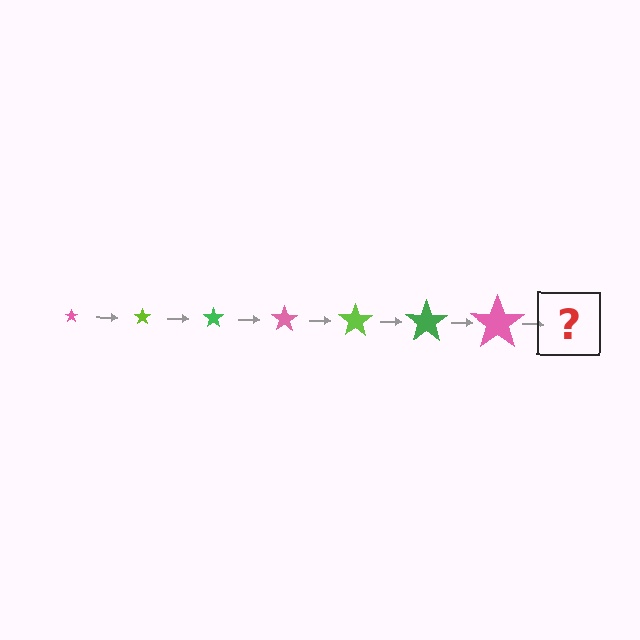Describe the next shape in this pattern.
It should be a lime star, larger than the previous one.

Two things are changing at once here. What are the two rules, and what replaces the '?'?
The two rules are that the star grows larger each step and the color cycles through pink, lime, and green. The '?' should be a lime star, larger than the previous one.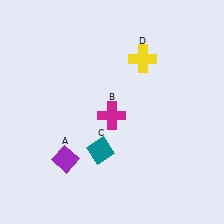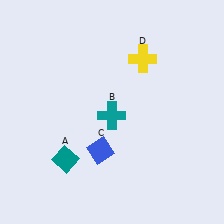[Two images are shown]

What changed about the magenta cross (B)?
In Image 1, B is magenta. In Image 2, it changed to teal.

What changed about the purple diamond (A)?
In Image 1, A is purple. In Image 2, it changed to teal.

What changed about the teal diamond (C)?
In Image 1, C is teal. In Image 2, it changed to blue.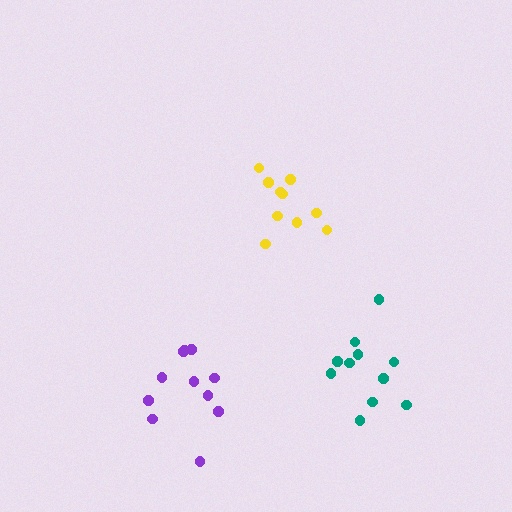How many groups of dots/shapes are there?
There are 3 groups.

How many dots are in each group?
Group 1: 10 dots, Group 2: 11 dots, Group 3: 11 dots (32 total).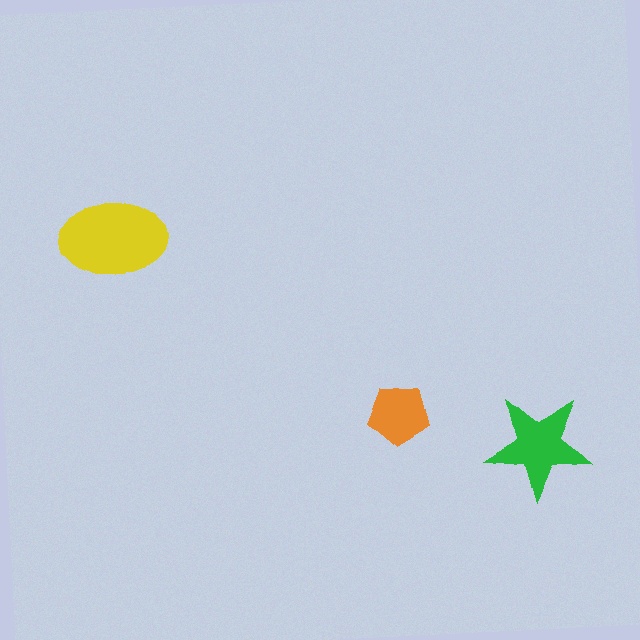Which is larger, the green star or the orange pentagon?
The green star.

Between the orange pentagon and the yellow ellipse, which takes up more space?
The yellow ellipse.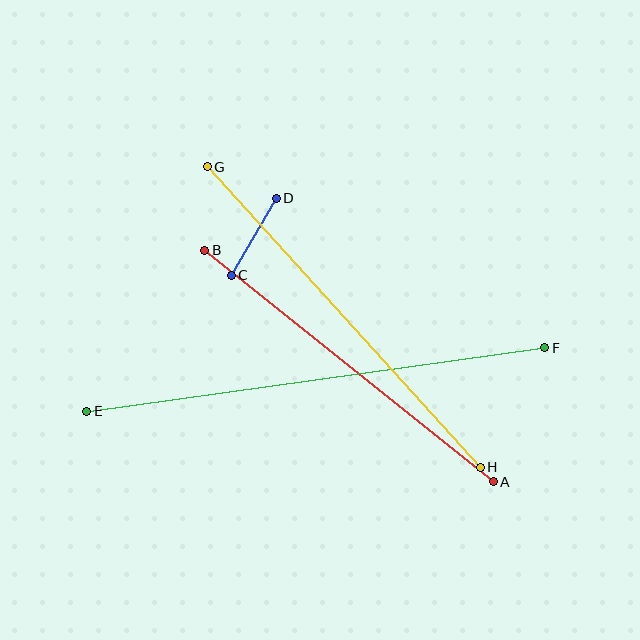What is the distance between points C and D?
The distance is approximately 89 pixels.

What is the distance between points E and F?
The distance is approximately 462 pixels.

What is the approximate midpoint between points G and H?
The midpoint is at approximately (344, 317) pixels.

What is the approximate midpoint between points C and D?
The midpoint is at approximately (254, 237) pixels.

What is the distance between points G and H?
The distance is approximately 406 pixels.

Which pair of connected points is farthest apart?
Points E and F are farthest apart.